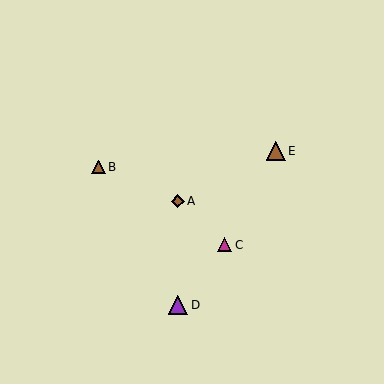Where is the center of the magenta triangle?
The center of the magenta triangle is at (224, 245).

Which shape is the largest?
The purple triangle (labeled D) is the largest.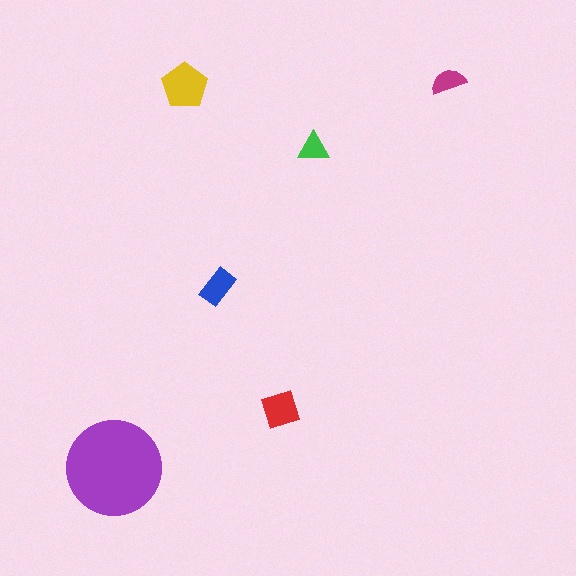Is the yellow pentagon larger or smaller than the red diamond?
Larger.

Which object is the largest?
The purple circle.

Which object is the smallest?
The green triangle.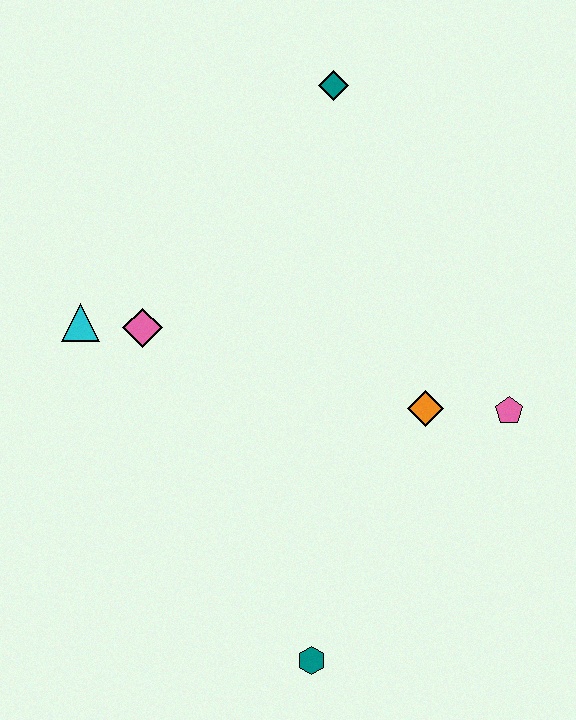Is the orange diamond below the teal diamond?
Yes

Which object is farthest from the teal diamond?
The teal hexagon is farthest from the teal diamond.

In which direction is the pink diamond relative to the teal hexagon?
The pink diamond is above the teal hexagon.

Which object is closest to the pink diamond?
The cyan triangle is closest to the pink diamond.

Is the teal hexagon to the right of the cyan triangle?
Yes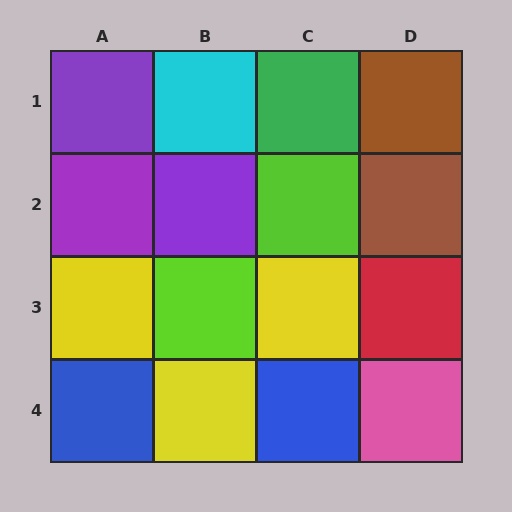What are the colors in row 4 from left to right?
Blue, yellow, blue, pink.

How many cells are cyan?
1 cell is cyan.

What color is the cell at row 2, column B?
Purple.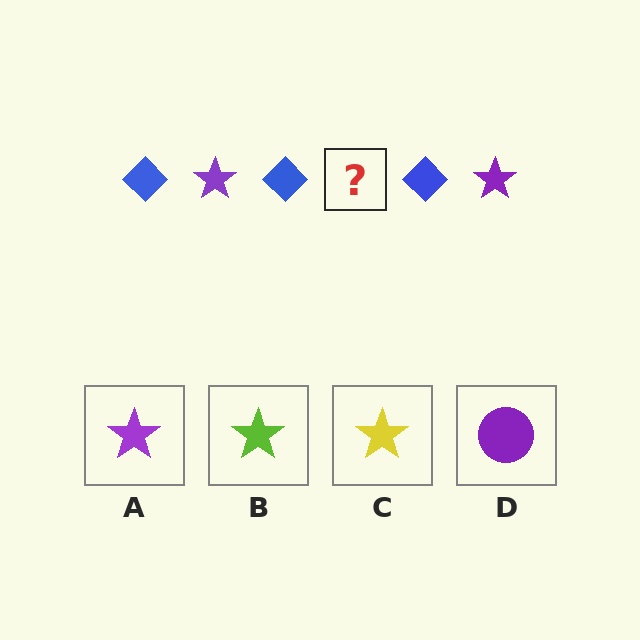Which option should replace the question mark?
Option A.